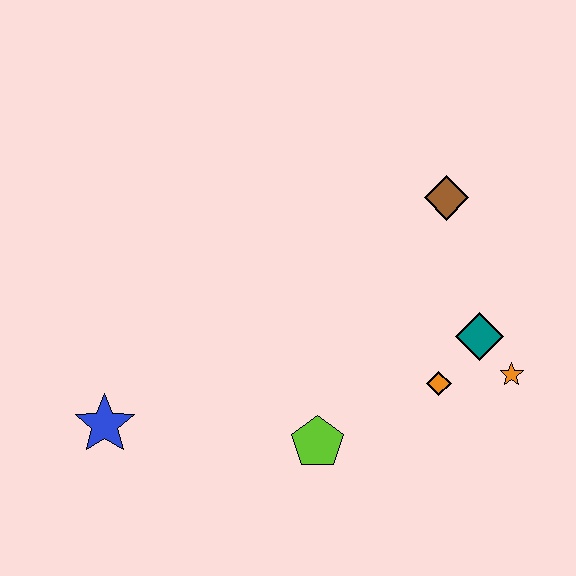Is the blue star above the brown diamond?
No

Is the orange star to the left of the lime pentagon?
No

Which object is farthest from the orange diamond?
The blue star is farthest from the orange diamond.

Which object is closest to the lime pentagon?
The orange diamond is closest to the lime pentagon.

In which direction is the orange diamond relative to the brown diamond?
The orange diamond is below the brown diamond.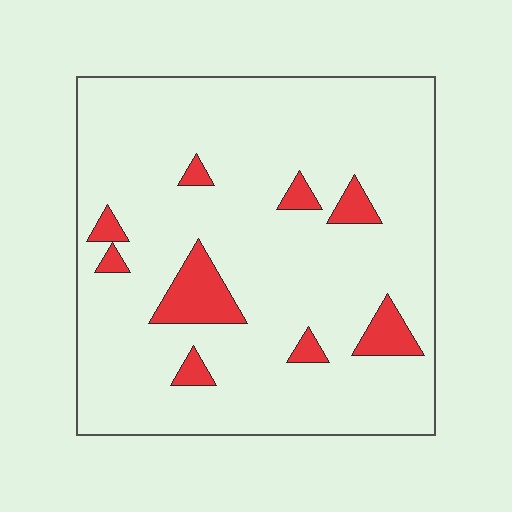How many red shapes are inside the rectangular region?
9.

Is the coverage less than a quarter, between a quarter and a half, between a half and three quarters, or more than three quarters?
Less than a quarter.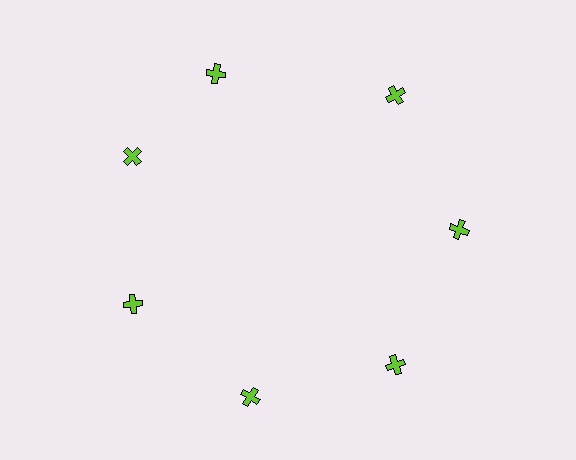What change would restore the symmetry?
The symmetry would be restored by rotating it back into even spacing with its neighbors so that all 7 crosses sit at equal angles and equal distance from the center.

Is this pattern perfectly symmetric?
No. The 7 lime crosses are arranged in a ring, but one element near the 12 o'clock position is rotated out of alignment along the ring, breaking the 7-fold rotational symmetry.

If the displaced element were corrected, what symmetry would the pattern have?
It would have 7-fold rotational symmetry — the pattern would map onto itself every 51 degrees.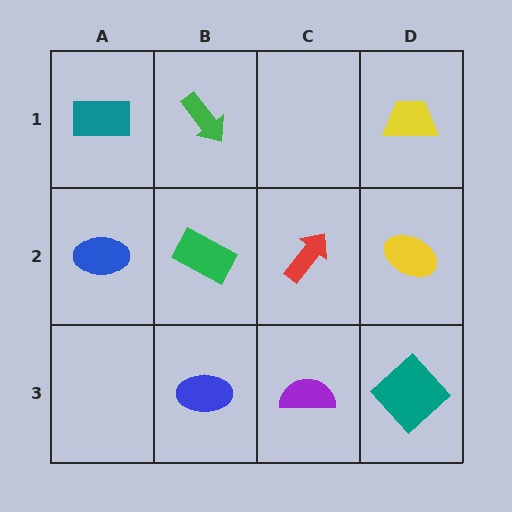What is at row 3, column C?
A purple semicircle.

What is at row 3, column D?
A teal diamond.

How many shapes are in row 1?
3 shapes.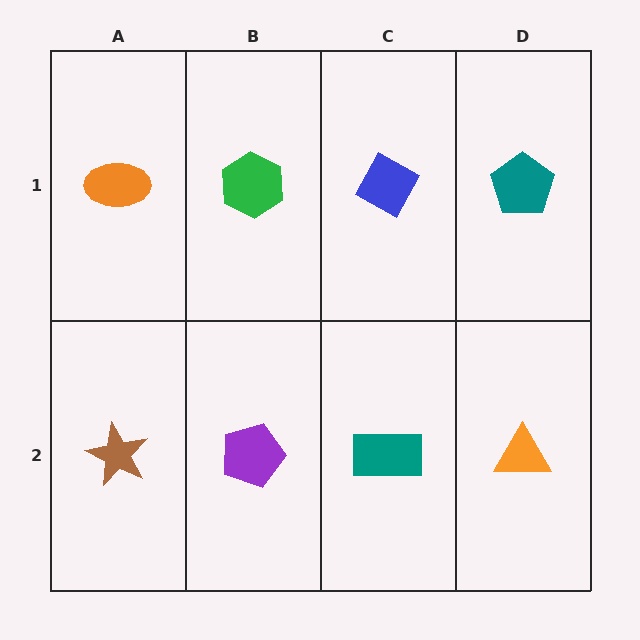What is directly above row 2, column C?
A blue diamond.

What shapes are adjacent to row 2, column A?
An orange ellipse (row 1, column A), a purple pentagon (row 2, column B).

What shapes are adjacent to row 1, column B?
A purple pentagon (row 2, column B), an orange ellipse (row 1, column A), a blue diamond (row 1, column C).